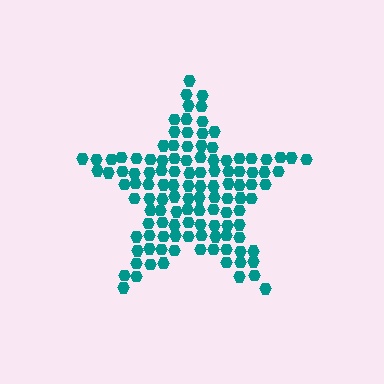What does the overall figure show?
The overall figure shows a star.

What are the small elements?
The small elements are hexagons.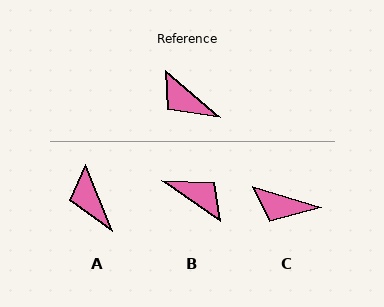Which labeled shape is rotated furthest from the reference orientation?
B, about 174 degrees away.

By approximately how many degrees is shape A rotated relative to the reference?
Approximately 27 degrees clockwise.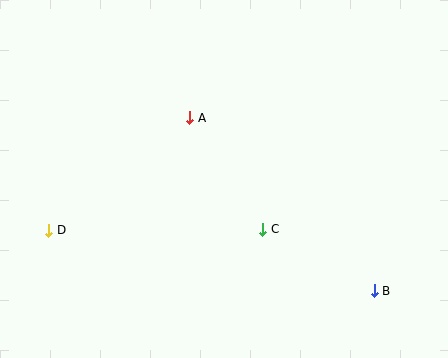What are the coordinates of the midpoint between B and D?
The midpoint between B and D is at (211, 260).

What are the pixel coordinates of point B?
Point B is at (374, 291).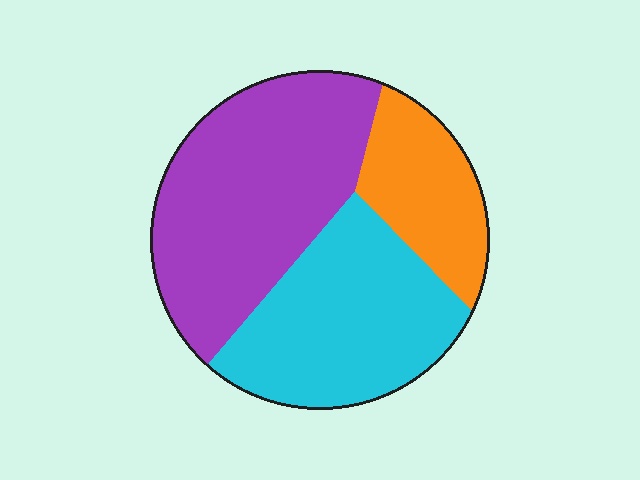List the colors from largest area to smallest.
From largest to smallest: purple, cyan, orange.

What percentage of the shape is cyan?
Cyan takes up about three eighths (3/8) of the shape.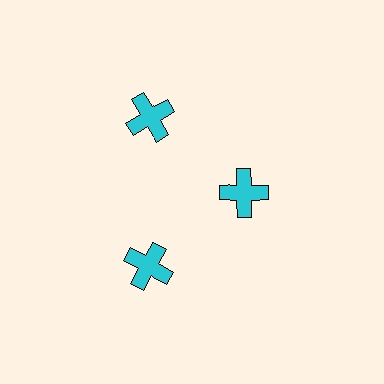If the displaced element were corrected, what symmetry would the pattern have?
It would have 3-fold rotational symmetry — the pattern would map onto itself every 120 degrees.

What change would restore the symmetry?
The symmetry would be restored by moving it outward, back onto the ring so that all 3 crosses sit at equal angles and equal distance from the center.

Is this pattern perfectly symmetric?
No. The 3 cyan crosses are arranged in a ring, but one element near the 3 o'clock position is pulled inward toward the center, breaking the 3-fold rotational symmetry.